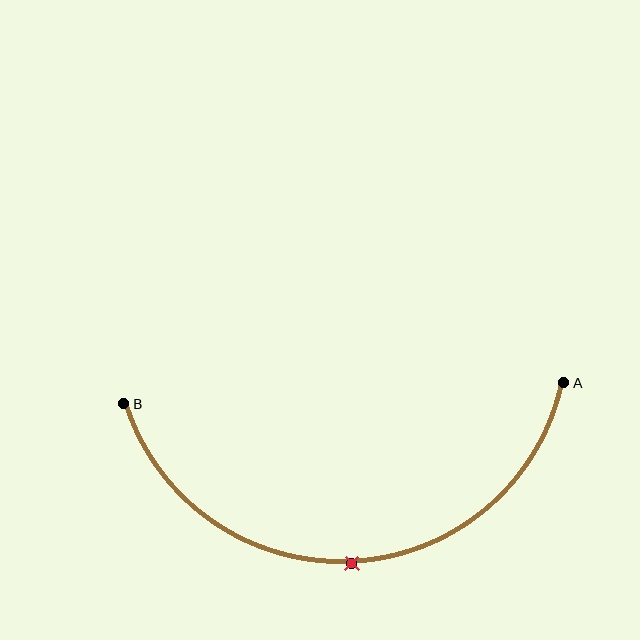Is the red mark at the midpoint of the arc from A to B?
Yes. The red mark lies on the arc at equal arc-length from both A and B — it is the arc midpoint.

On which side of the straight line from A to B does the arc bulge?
The arc bulges below the straight line connecting A and B.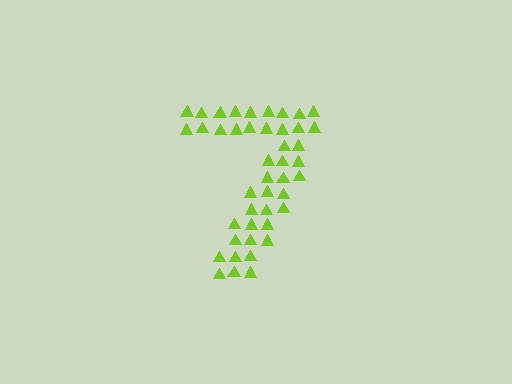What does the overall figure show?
The overall figure shows the digit 7.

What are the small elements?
The small elements are triangles.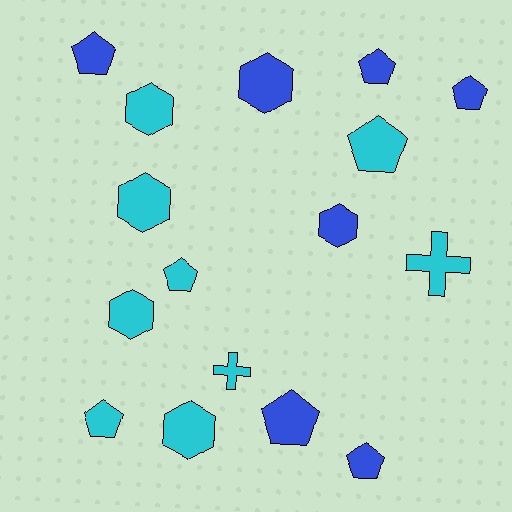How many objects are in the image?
There are 16 objects.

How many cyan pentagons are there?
There are 3 cyan pentagons.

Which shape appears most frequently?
Pentagon, with 8 objects.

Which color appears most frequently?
Cyan, with 9 objects.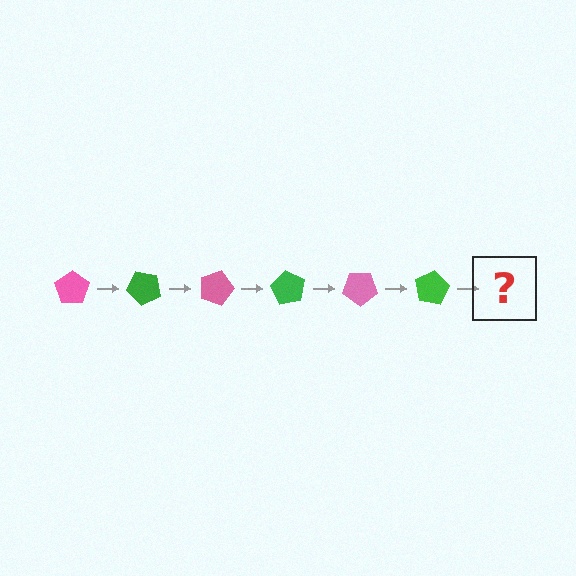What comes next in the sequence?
The next element should be a pink pentagon, rotated 270 degrees from the start.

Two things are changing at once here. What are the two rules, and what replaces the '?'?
The two rules are that it rotates 45 degrees each step and the color cycles through pink and green. The '?' should be a pink pentagon, rotated 270 degrees from the start.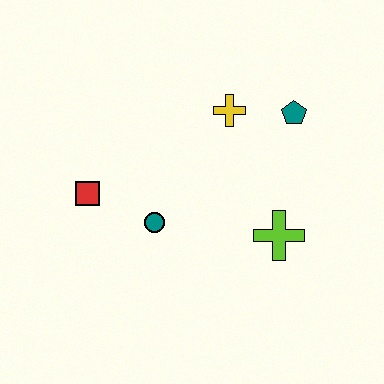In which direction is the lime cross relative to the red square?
The lime cross is to the right of the red square.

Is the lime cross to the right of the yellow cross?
Yes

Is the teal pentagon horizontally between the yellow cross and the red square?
No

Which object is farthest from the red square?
The teal pentagon is farthest from the red square.